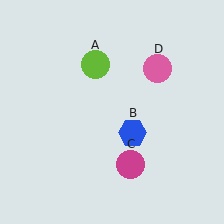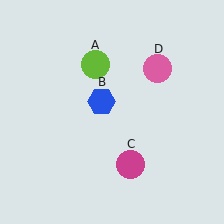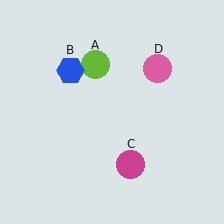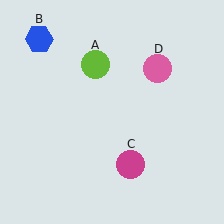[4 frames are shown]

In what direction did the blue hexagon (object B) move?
The blue hexagon (object B) moved up and to the left.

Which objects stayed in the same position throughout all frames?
Lime circle (object A) and magenta circle (object C) and pink circle (object D) remained stationary.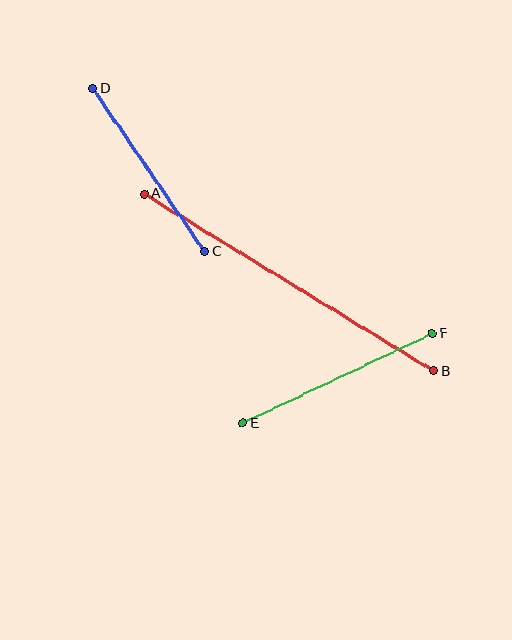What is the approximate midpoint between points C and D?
The midpoint is at approximately (149, 170) pixels.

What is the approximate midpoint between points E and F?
The midpoint is at approximately (338, 379) pixels.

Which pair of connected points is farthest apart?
Points A and B are farthest apart.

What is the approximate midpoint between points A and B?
The midpoint is at approximately (289, 282) pixels.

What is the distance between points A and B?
The distance is approximately 339 pixels.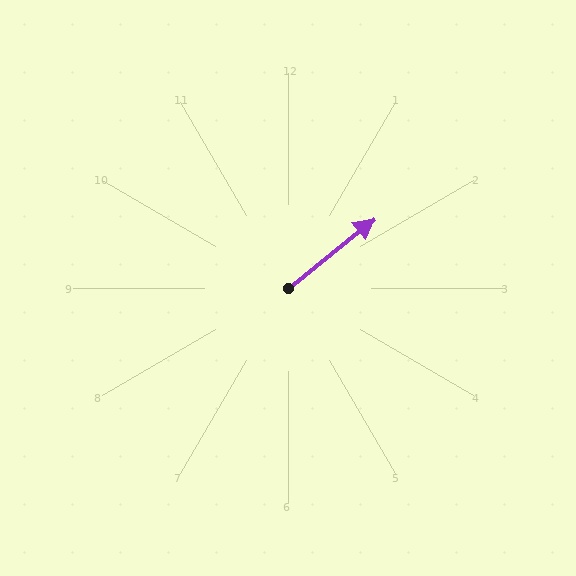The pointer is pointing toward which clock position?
Roughly 2 o'clock.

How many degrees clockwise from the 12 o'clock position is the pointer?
Approximately 51 degrees.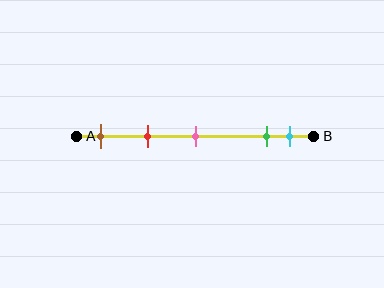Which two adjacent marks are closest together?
The green and cyan marks are the closest adjacent pair.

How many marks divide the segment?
There are 5 marks dividing the segment.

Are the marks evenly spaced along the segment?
No, the marks are not evenly spaced.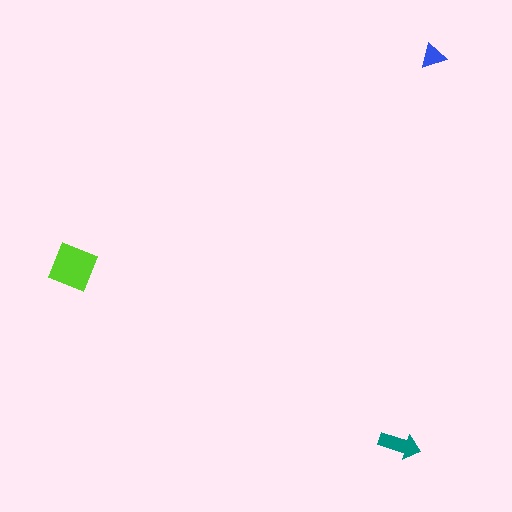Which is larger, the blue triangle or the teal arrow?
The teal arrow.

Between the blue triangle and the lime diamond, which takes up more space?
The lime diamond.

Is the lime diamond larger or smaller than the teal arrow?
Larger.